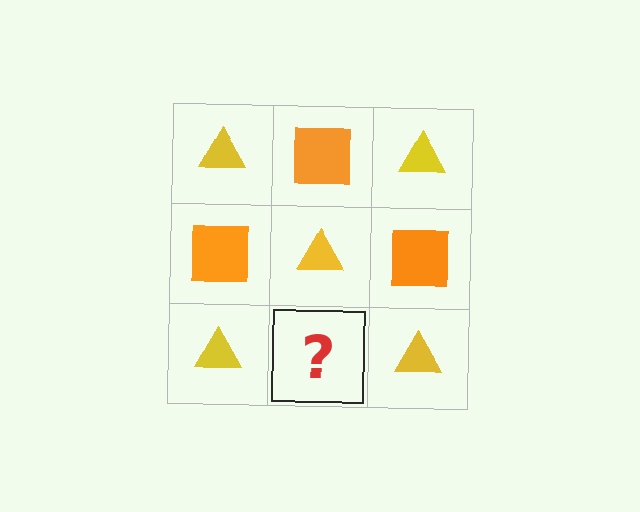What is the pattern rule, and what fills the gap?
The rule is that it alternates yellow triangle and orange square in a checkerboard pattern. The gap should be filled with an orange square.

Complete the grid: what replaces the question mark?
The question mark should be replaced with an orange square.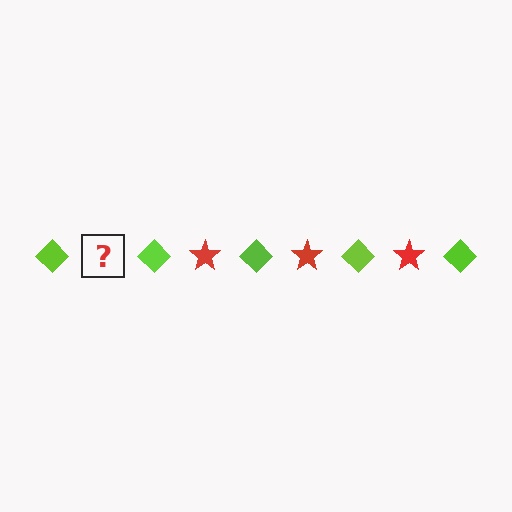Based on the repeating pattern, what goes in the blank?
The blank should be a red star.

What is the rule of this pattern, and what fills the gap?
The rule is that the pattern alternates between lime diamond and red star. The gap should be filled with a red star.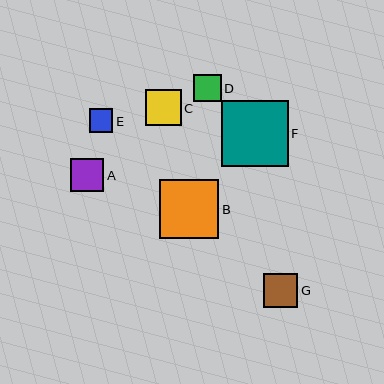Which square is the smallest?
Square E is the smallest with a size of approximately 23 pixels.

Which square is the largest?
Square F is the largest with a size of approximately 66 pixels.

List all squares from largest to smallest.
From largest to smallest: F, B, C, G, A, D, E.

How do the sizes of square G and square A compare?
Square G and square A are approximately the same size.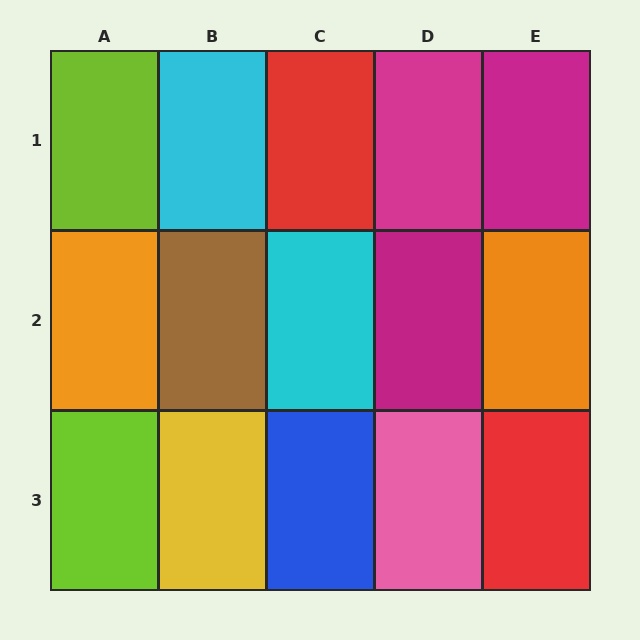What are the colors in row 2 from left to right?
Orange, brown, cyan, magenta, orange.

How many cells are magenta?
3 cells are magenta.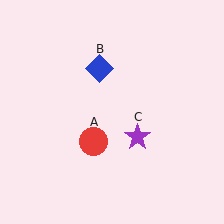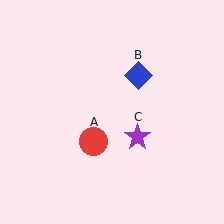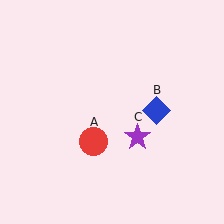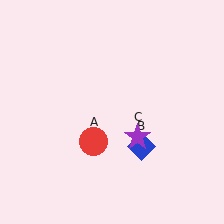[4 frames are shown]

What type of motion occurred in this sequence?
The blue diamond (object B) rotated clockwise around the center of the scene.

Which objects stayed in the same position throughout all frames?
Red circle (object A) and purple star (object C) remained stationary.